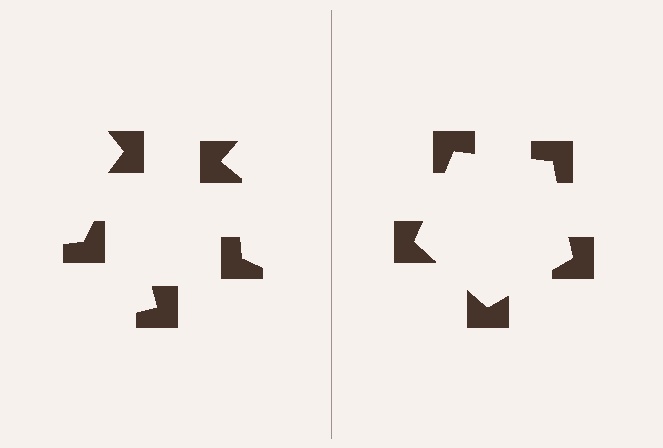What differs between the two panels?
The notched squares are positioned identically on both sides; only the wedge orientations differ. On the right they align to a pentagon; on the left they are misaligned.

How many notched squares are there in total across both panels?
10 — 5 on each side.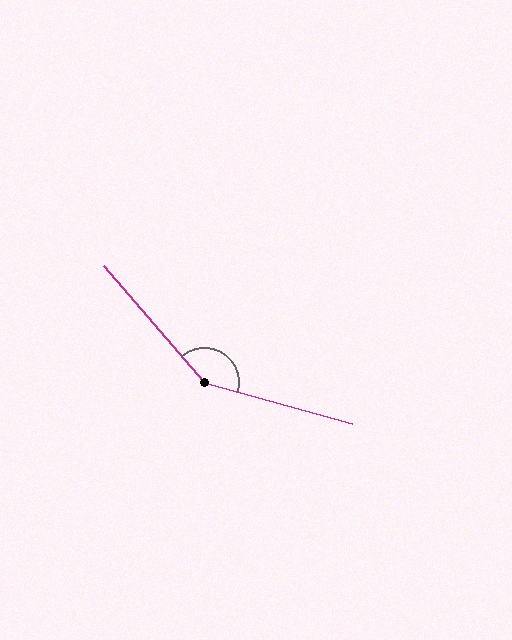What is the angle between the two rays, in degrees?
Approximately 146 degrees.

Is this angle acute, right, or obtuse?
It is obtuse.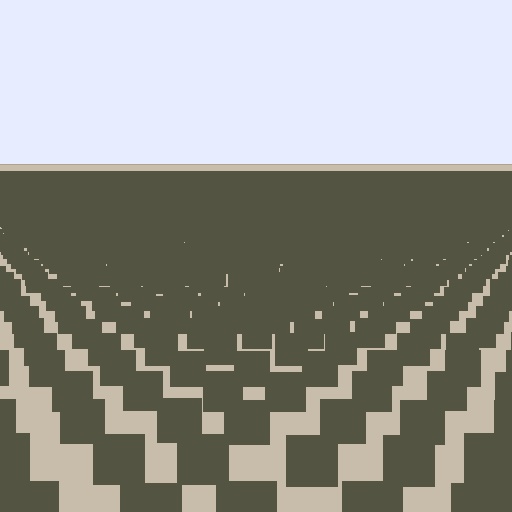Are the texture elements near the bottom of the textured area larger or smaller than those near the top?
Larger. Near the bottom, elements are closer to the viewer and appear at a bigger on-screen size.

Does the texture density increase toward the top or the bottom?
Density increases toward the top.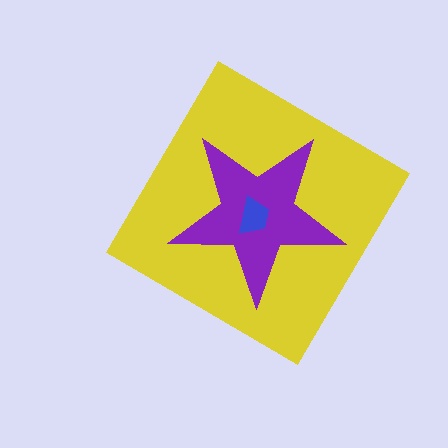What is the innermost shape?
The blue trapezoid.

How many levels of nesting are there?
3.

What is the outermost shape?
The yellow diamond.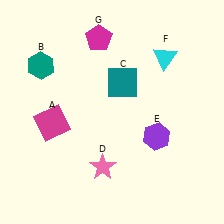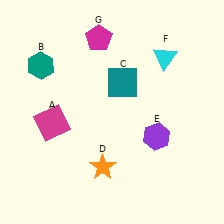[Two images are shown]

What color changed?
The star (D) changed from pink in Image 1 to orange in Image 2.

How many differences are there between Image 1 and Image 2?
There is 1 difference between the two images.